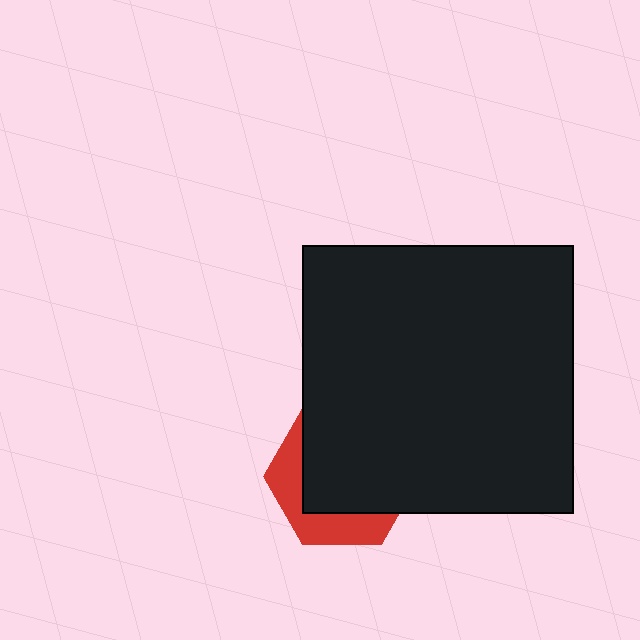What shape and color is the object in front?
The object in front is a black rectangle.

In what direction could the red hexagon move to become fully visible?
The red hexagon could move toward the lower-left. That would shift it out from behind the black rectangle entirely.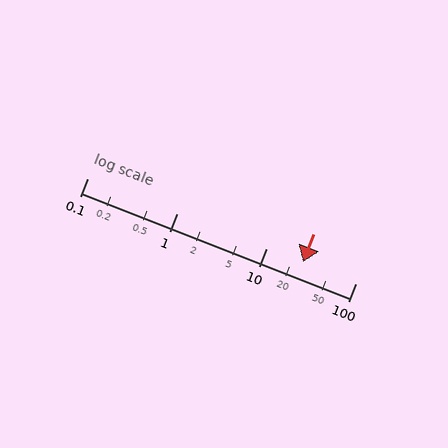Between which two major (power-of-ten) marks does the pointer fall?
The pointer is between 10 and 100.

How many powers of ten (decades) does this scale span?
The scale spans 3 decades, from 0.1 to 100.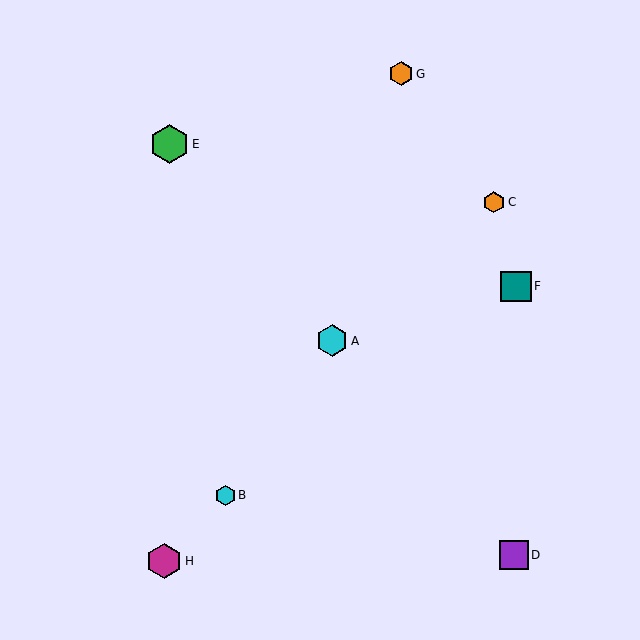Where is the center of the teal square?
The center of the teal square is at (516, 286).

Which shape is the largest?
The green hexagon (labeled E) is the largest.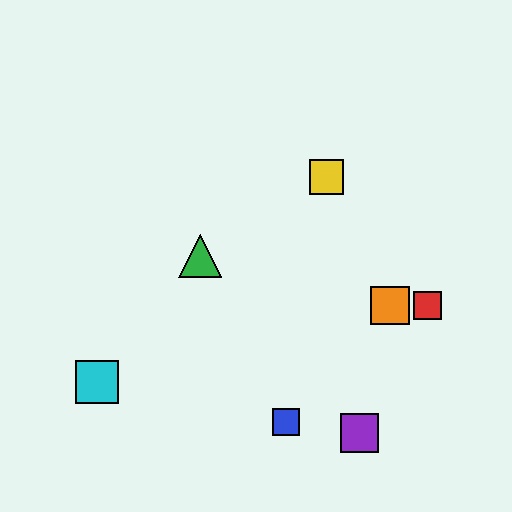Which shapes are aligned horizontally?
The red square, the orange square are aligned horizontally.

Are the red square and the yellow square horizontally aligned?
No, the red square is at y≈305 and the yellow square is at y≈177.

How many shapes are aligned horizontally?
2 shapes (the red square, the orange square) are aligned horizontally.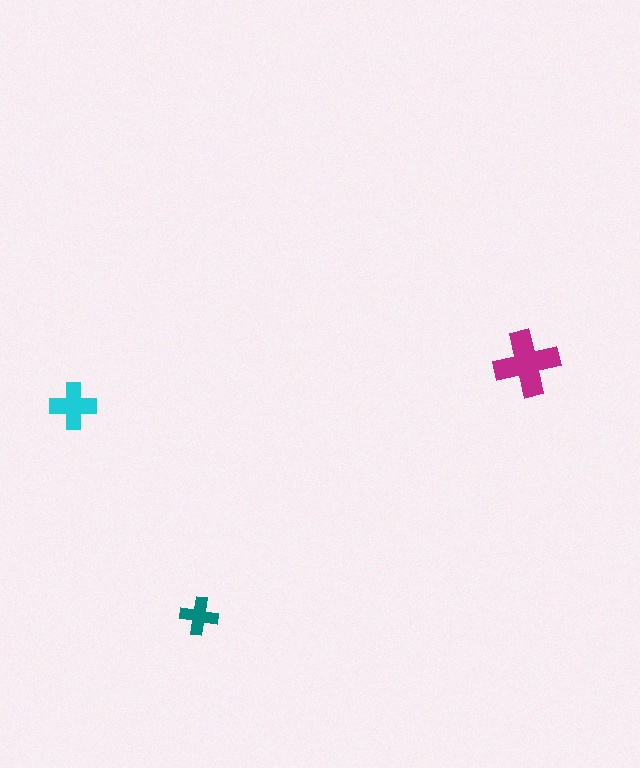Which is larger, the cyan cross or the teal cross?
The cyan one.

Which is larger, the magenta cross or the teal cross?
The magenta one.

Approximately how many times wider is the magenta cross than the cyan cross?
About 1.5 times wider.